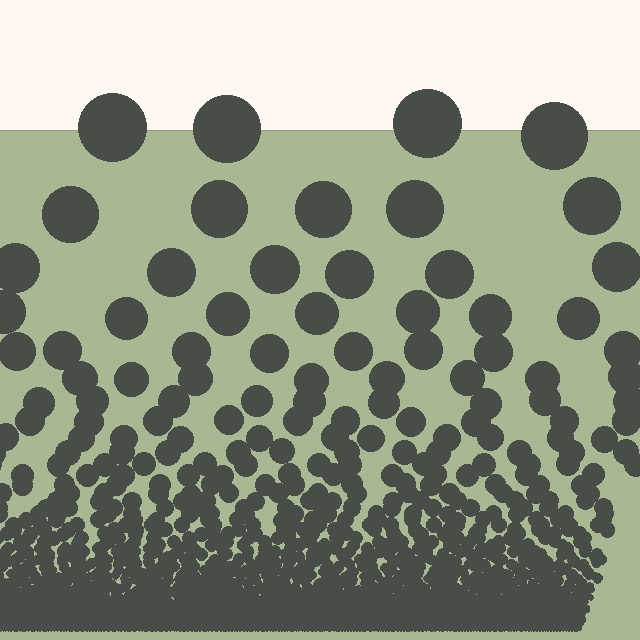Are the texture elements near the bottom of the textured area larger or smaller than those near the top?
Smaller. The gradient is inverted — elements near the bottom are smaller and denser.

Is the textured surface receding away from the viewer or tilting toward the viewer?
The surface appears to tilt toward the viewer. Texture elements get larger and sparser toward the top.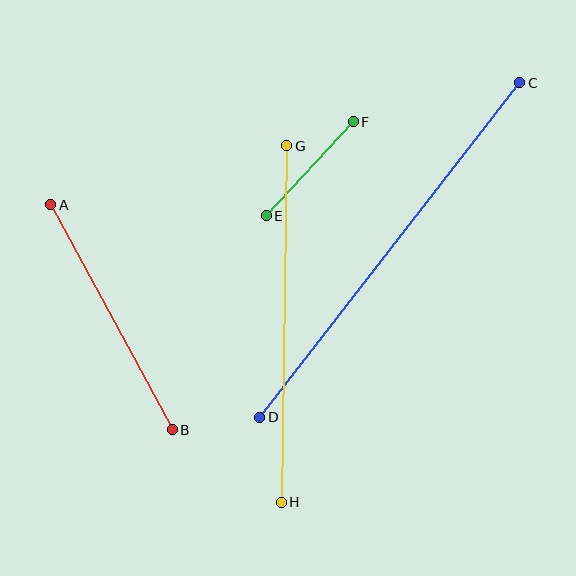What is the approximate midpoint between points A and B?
The midpoint is at approximately (111, 317) pixels.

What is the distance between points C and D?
The distance is approximately 424 pixels.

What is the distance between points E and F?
The distance is approximately 128 pixels.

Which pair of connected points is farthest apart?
Points C and D are farthest apart.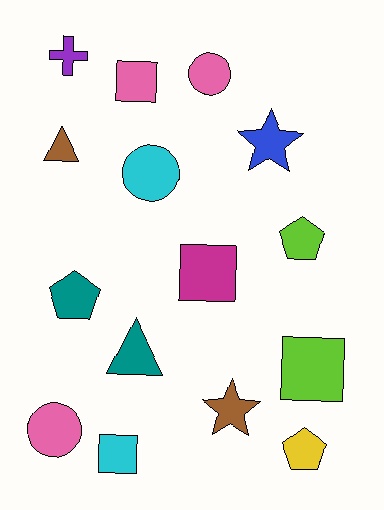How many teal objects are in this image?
There are 2 teal objects.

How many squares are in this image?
There are 4 squares.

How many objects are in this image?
There are 15 objects.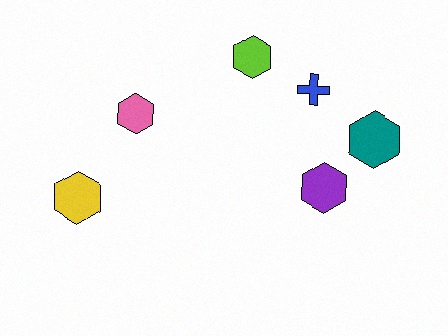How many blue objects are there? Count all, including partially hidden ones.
There is 1 blue object.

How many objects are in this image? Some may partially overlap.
There are 6 objects.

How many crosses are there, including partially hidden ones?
There is 1 cross.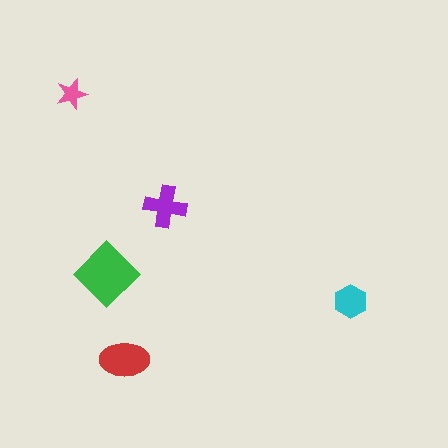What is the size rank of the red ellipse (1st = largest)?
2nd.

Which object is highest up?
The pink star is topmost.